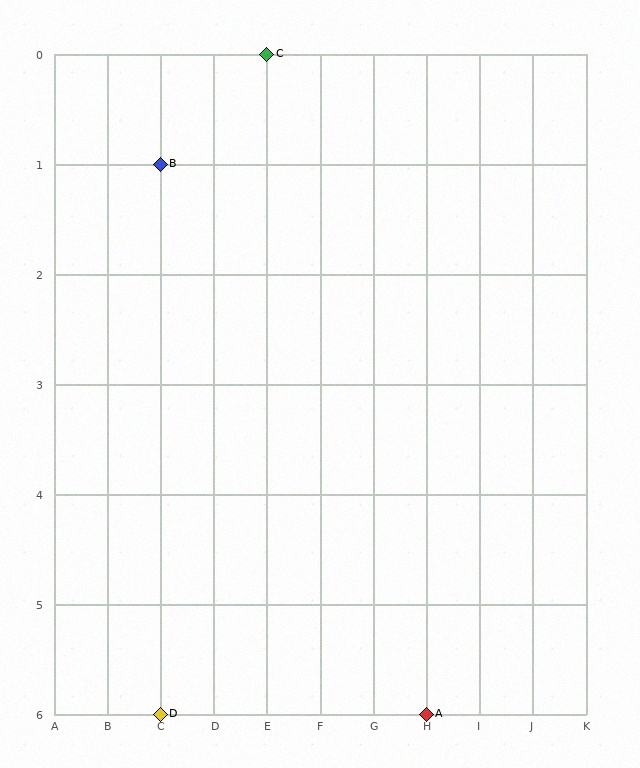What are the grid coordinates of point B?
Point B is at grid coordinates (C, 1).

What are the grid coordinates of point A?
Point A is at grid coordinates (H, 6).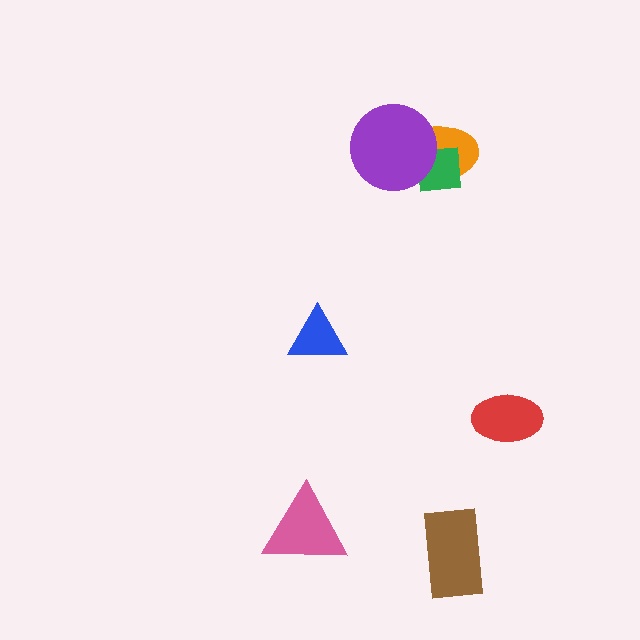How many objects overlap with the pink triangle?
0 objects overlap with the pink triangle.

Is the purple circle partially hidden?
No, no other shape covers it.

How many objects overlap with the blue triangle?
0 objects overlap with the blue triangle.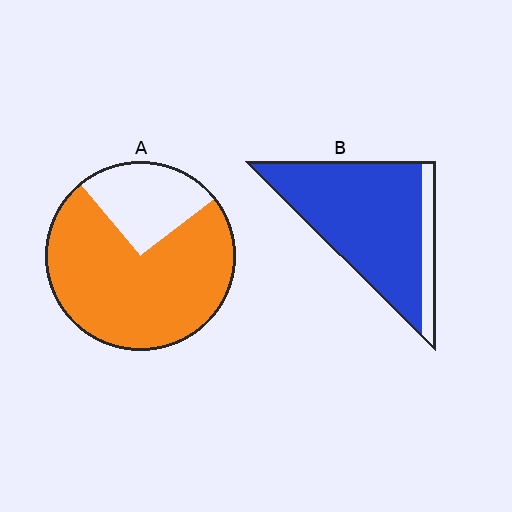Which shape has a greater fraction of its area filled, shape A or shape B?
Shape B.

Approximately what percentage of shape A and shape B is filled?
A is approximately 75% and B is approximately 85%.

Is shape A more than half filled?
Yes.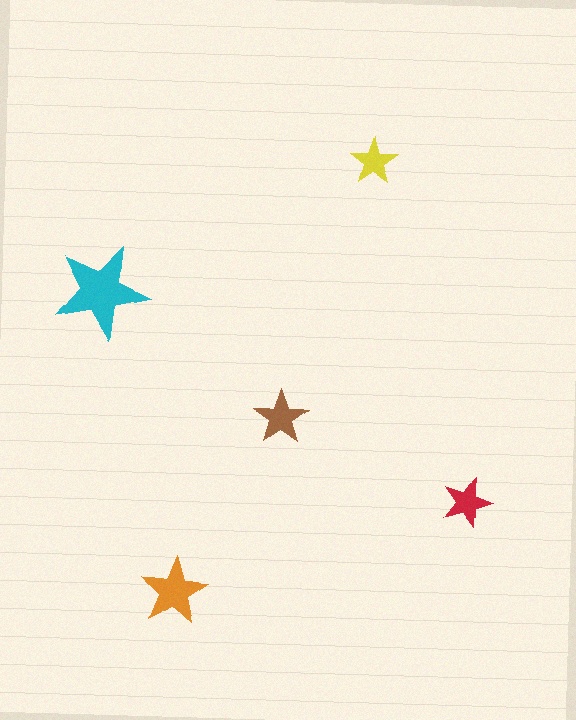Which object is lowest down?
The orange star is bottommost.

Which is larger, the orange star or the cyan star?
The cyan one.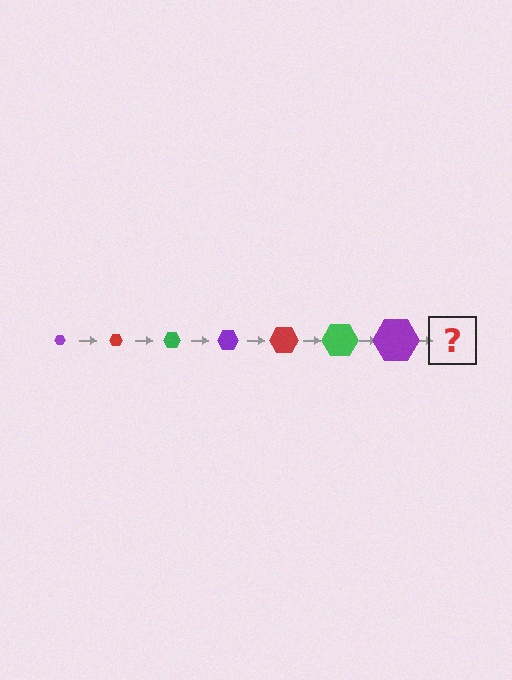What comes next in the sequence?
The next element should be a red hexagon, larger than the previous one.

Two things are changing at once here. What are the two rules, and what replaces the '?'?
The two rules are that the hexagon grows larger each step and the color cycles through purple, red, and green. The '?' should be a red hexagon, larger than the previous one.